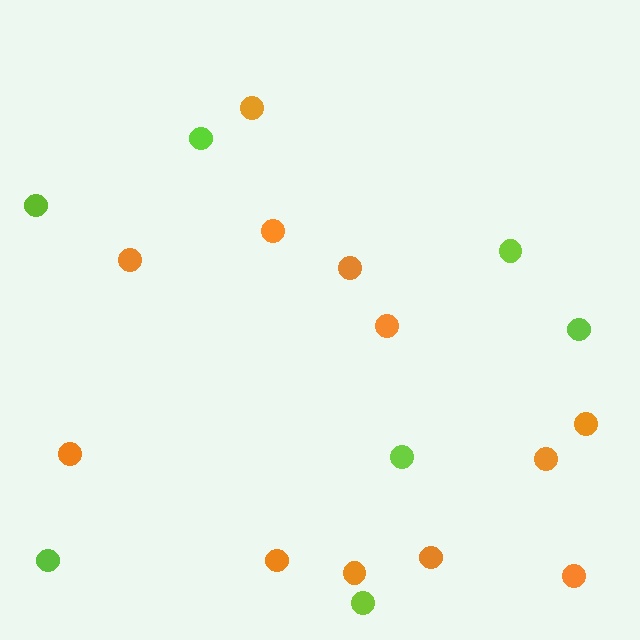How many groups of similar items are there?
There are 2 groups: one group of lime circles (7) and one group of orange circles (12).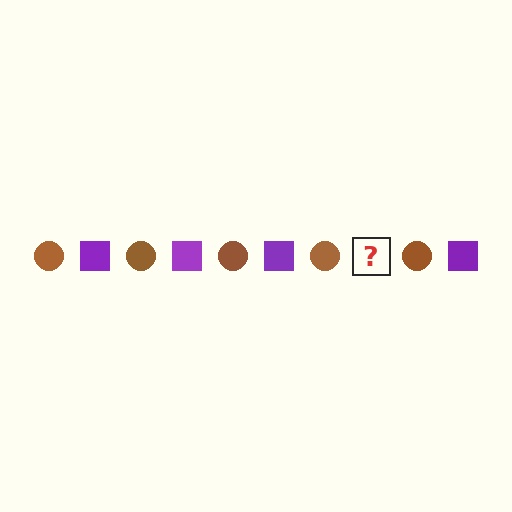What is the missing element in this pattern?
The missing element is a purple square.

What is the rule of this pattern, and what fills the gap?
The rule is that the pattern alternates between brown circle and purple square. The gap should be filled with a purple square.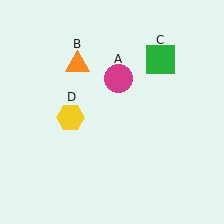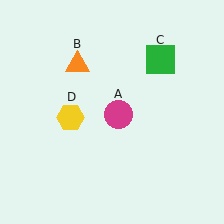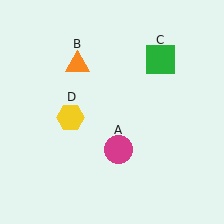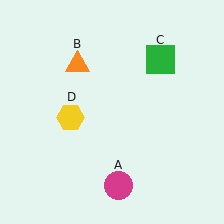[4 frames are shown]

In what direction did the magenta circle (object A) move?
The magenta circle (object A) moved down.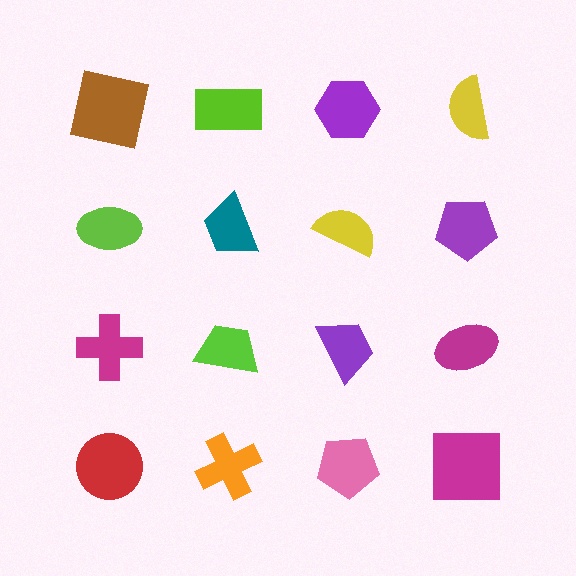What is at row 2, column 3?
A yellow semicircle.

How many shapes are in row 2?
4 shapes.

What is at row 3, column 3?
A purple trapezoid.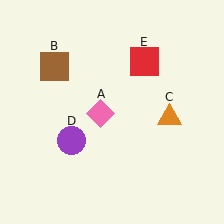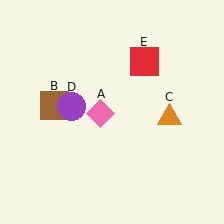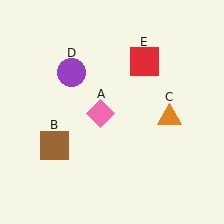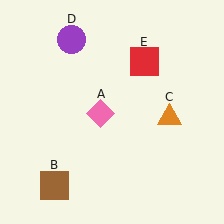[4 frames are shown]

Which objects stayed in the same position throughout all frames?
Pink diamond (object A) and orange triangle (object C) and red square (object E) remained stationary.